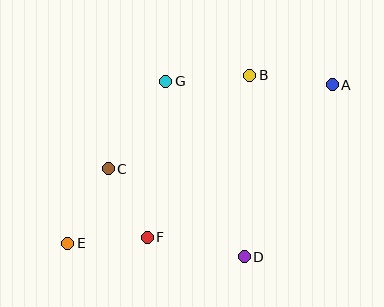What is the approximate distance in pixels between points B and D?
The distance between B and D is approximately 181 pixels.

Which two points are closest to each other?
Points C and F are closest to each other.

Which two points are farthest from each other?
Points A and E are farthest from each other.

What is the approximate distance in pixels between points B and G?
The distance between B and G is approximately 84 pixels.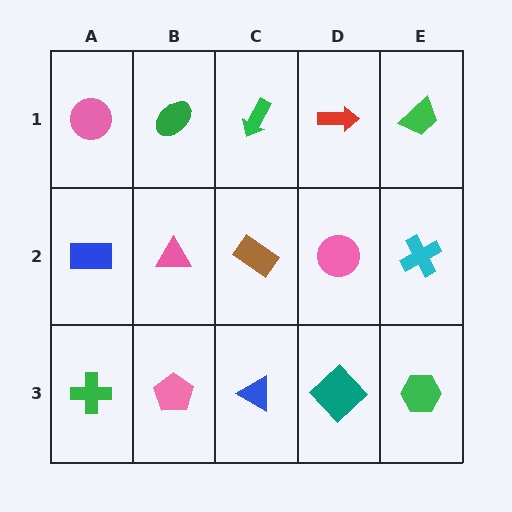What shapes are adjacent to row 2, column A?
A pink circle (row 1, column A), a green cross (row 3, column A), a pink triangle (row 2, column B).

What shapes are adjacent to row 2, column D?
A red arrow (row 1, column D), a teal diamond (row 3, column D), a brown rectangle (row 2, column C), a cyan cross (row 2, column E).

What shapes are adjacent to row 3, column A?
A blue rectangle (row 2, column A), a pink pentagon (row 3, column B).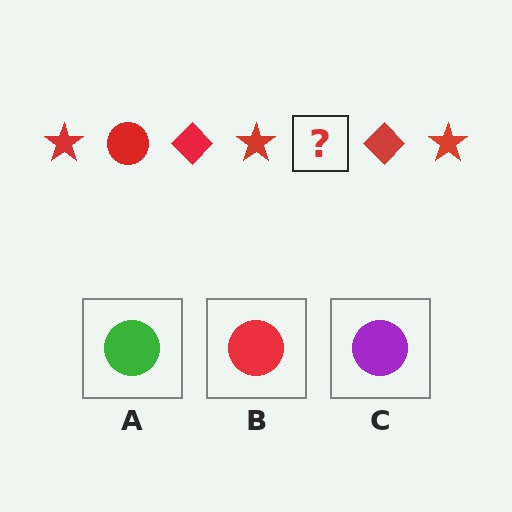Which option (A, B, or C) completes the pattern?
B.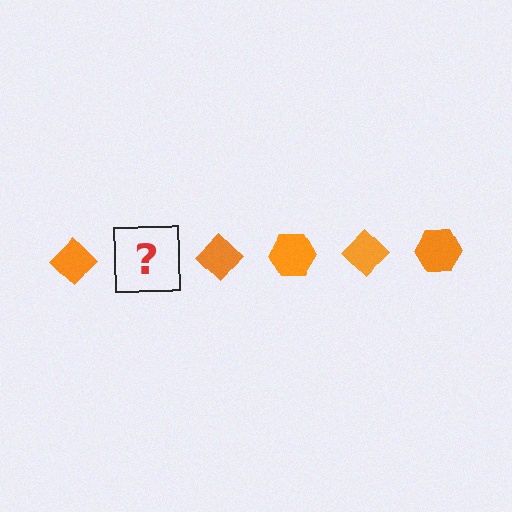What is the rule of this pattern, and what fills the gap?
The rule is that the pattern cycles through diamond, hexagon shapes in orange. The gap should be filled with an orange hexagon.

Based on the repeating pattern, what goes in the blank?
The blank should be an orange hexagon.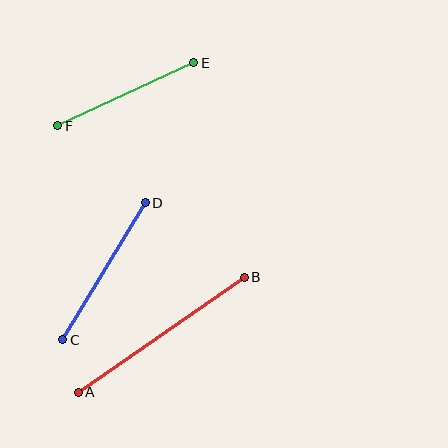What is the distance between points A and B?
The distance is approximately 202 pixels.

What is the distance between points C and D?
The distance is approximately 160 pixels.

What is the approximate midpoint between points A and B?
The midpoint is at approximately (161, 335) pixels.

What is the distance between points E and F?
The distance is approximately 150 pixels.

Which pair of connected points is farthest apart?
Points A and B are farthest apart.